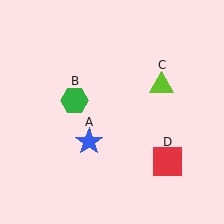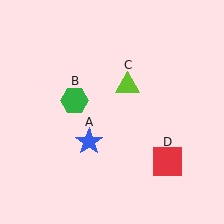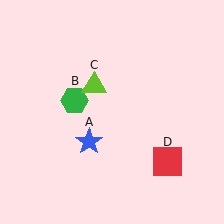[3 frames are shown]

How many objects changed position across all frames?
1 object changed position: lime triangle (object C).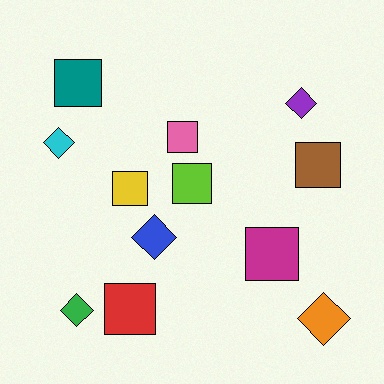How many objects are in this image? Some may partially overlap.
There are 12 objects.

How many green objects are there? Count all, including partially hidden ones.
There is 1 green object.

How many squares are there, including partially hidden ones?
There are 7 squares.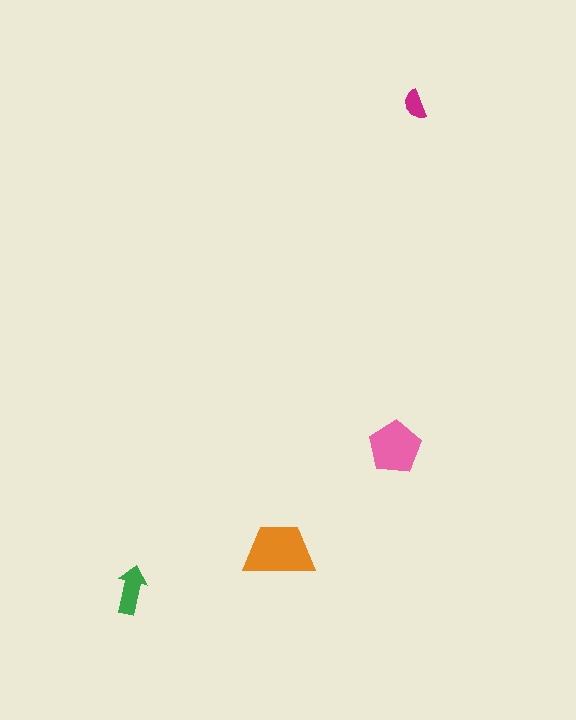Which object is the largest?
The orange trapezoid.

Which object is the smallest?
The magenta semicircle.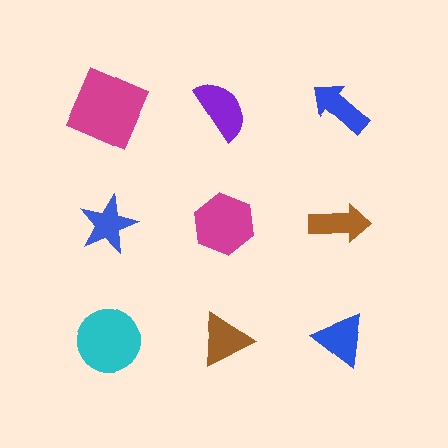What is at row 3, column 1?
A cyan circle.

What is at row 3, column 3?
A blue triangle.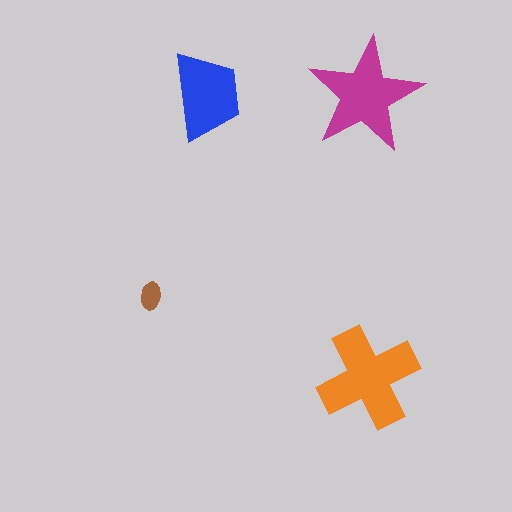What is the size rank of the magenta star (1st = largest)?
2nd.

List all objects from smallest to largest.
The brown ellipse, the blue trapezoid, the magenta star, the orange cross.